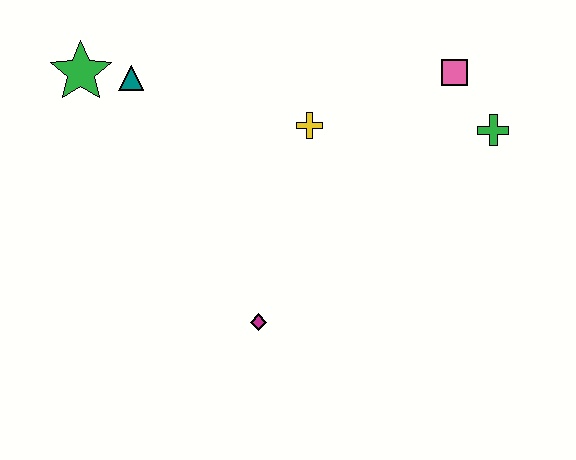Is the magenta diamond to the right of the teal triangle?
Yes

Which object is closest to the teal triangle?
The green star is closest to the teal triangle.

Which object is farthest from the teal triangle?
The green cross is farthest from the teal triangle.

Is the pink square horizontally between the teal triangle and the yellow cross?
No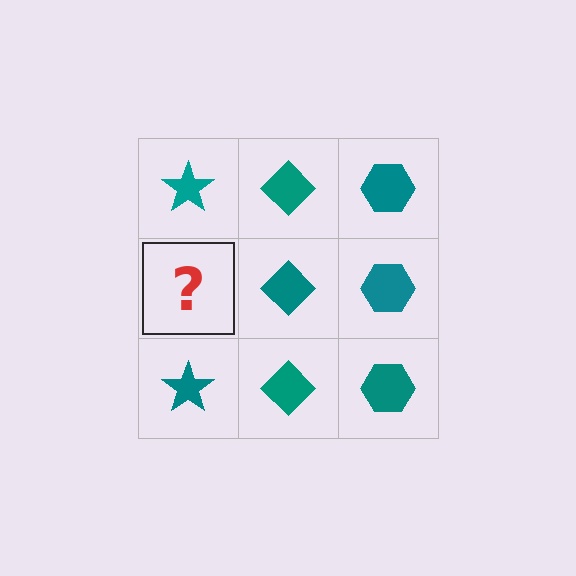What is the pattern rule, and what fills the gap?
The rule is that each column has a consistent shape. The gap should be filled with a teal star.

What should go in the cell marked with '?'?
The missing cell should contain a teal star.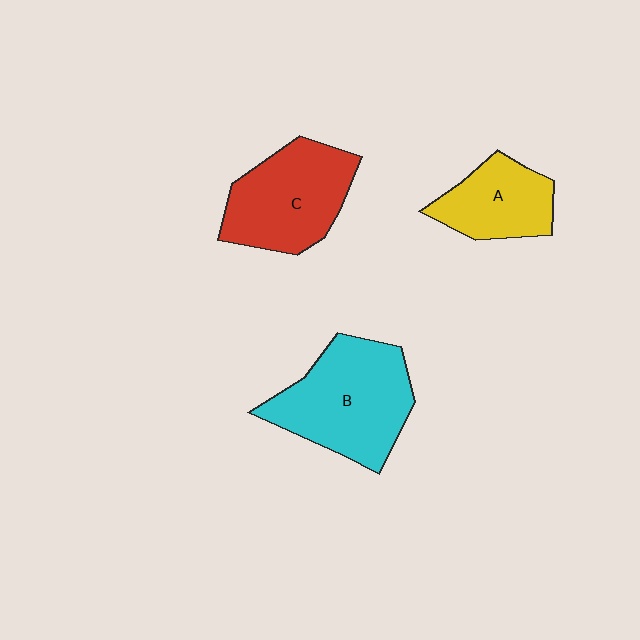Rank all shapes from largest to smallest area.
From largest to smallest: B (cyan), C (red), A (yellow).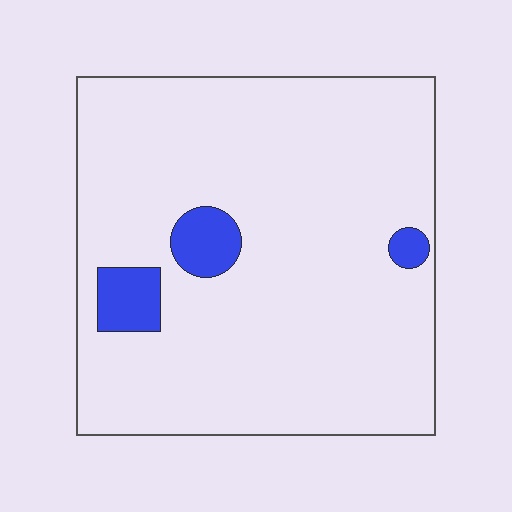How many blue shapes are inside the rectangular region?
3.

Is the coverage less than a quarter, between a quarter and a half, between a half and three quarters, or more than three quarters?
Less than a quarter.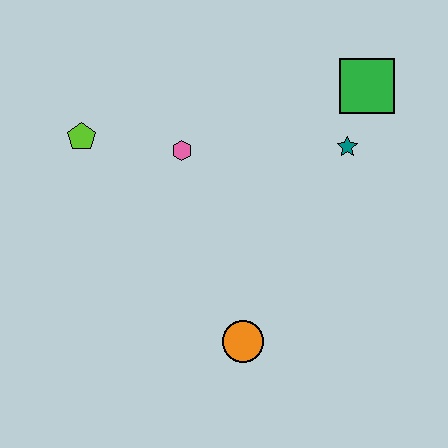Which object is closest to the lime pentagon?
The pink hexagon is closest to the lime pentagon.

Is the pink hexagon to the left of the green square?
Yes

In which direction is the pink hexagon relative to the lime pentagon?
The pink hexagon is to the right of the lime pentagon.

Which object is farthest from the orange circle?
The green square is farthest from the orange circle.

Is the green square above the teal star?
Yes